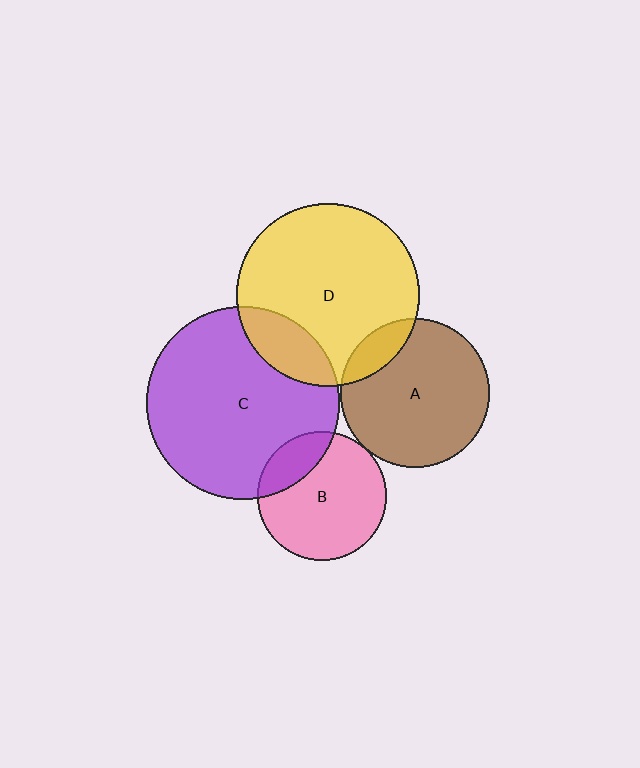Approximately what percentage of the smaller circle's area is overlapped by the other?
Approximately 15%.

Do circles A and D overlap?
Yes.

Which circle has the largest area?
Circle C (purple).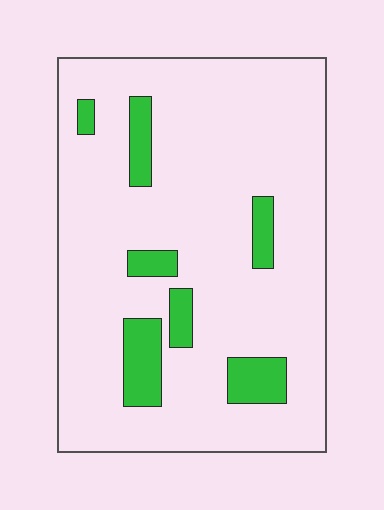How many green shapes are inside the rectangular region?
7.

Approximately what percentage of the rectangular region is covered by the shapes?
Approximately 15%.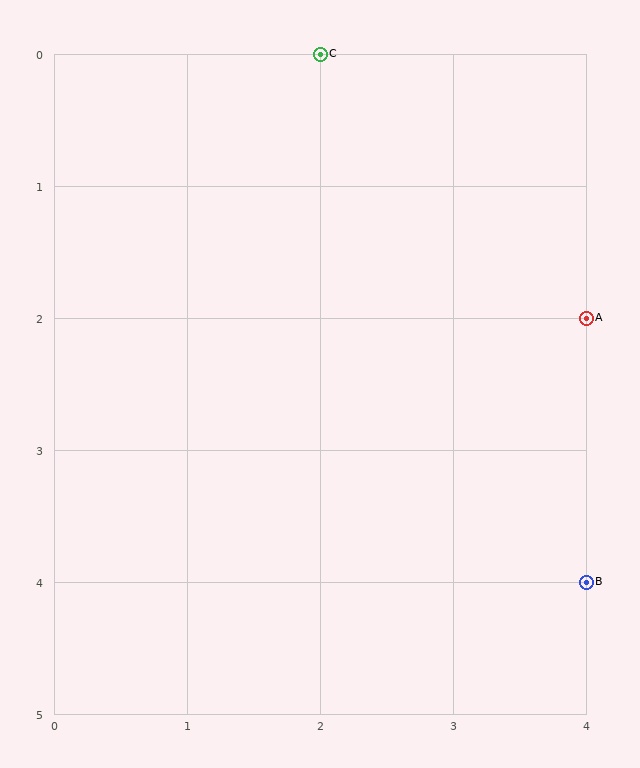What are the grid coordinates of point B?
Point B is at grid coordinates (4, 4).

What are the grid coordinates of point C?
Point C is at grid coordinates (2, 0).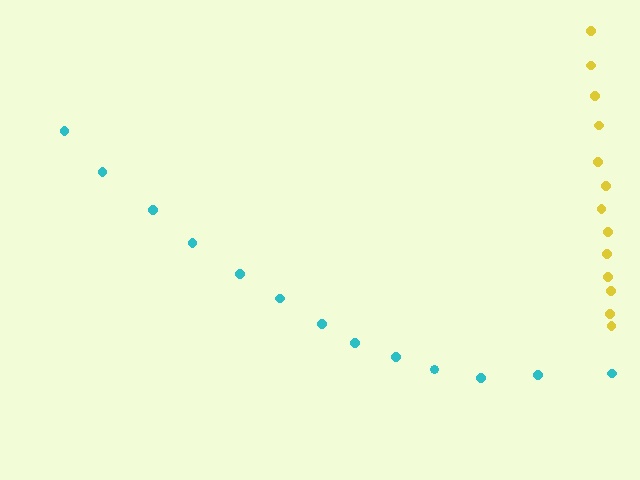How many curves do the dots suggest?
There are 2 distinct paths.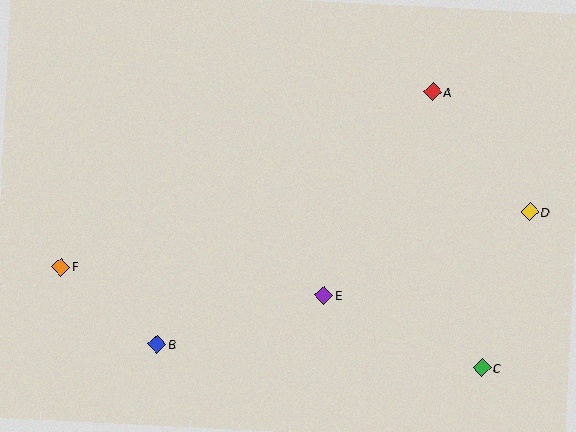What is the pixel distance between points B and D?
The distance between B and D is 396 pixels.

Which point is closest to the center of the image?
Point E at (324, 295) is closest to the center.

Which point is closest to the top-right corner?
Point A is closest to the top-right corner.